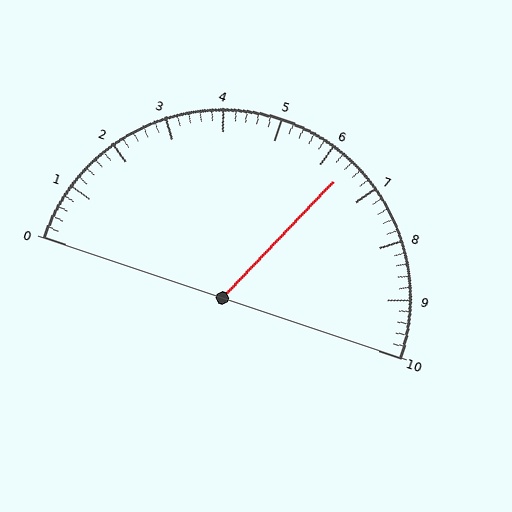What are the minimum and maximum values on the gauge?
The gauge ranges from 0 to 10.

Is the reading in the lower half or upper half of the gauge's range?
The reading is in the upper half of the range (0 to 10).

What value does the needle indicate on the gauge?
The needle indicates approximately 6.4.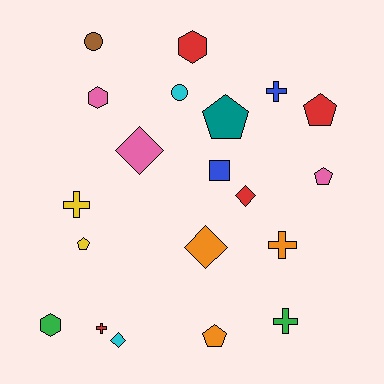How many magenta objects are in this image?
There are no magenta objects.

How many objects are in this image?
There are 20 objects.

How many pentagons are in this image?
There are 5 pentagons.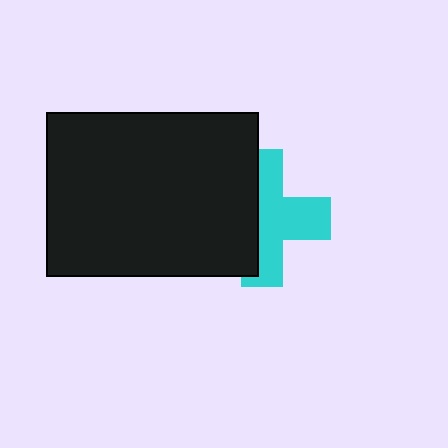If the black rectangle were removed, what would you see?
You would see the complete cyan cross.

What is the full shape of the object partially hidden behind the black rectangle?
The partially hidden object is a cyan cross.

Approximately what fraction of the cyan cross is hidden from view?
Roughly 44% of the cyan cross is hidden behind the black rectangle.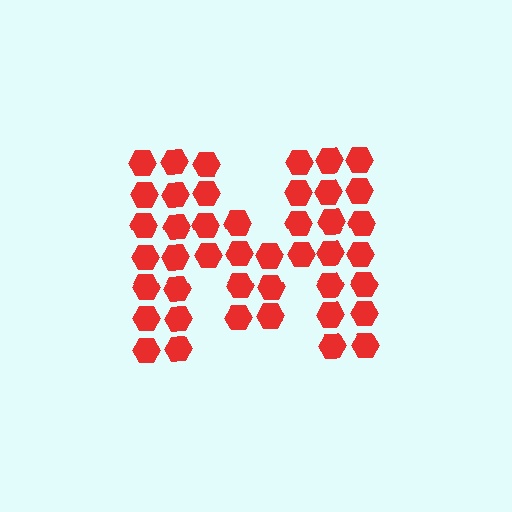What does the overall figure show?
The overall figure shows the letter M.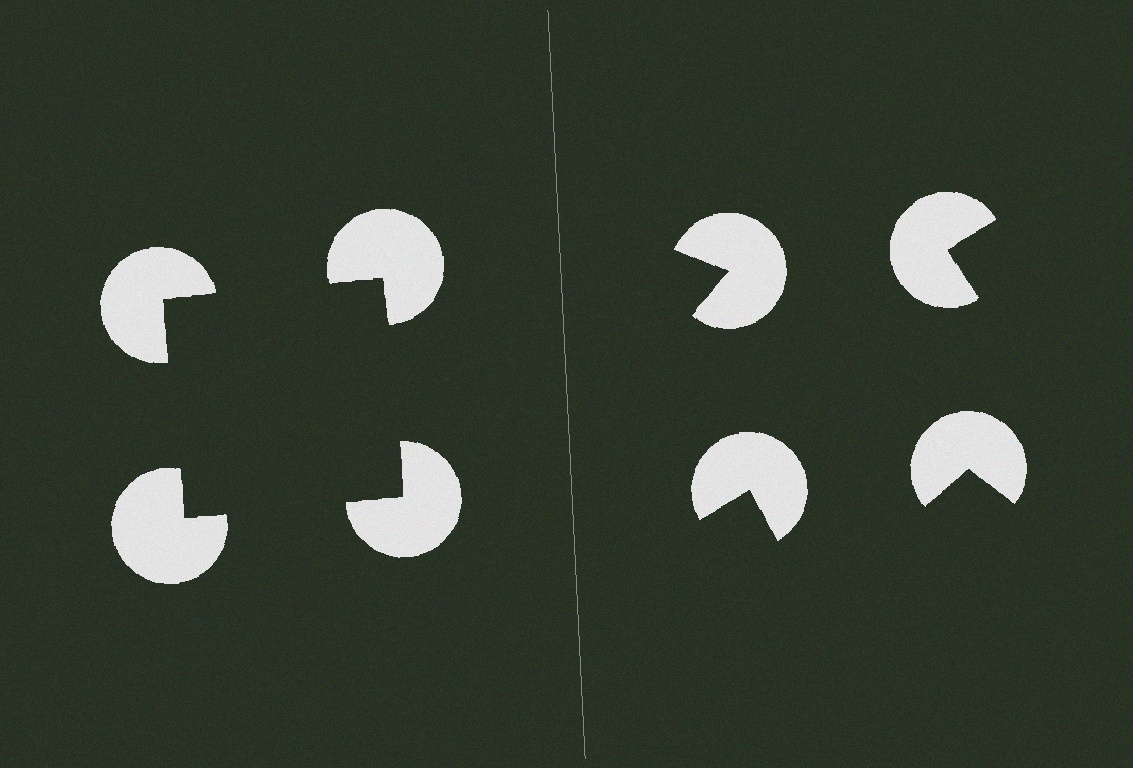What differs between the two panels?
The pac-man discs are positioned identically on both sides; only the wedge orientations differ. On the left they align to a square; on the right they are misaligned.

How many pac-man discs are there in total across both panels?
8 — 4 on each side.